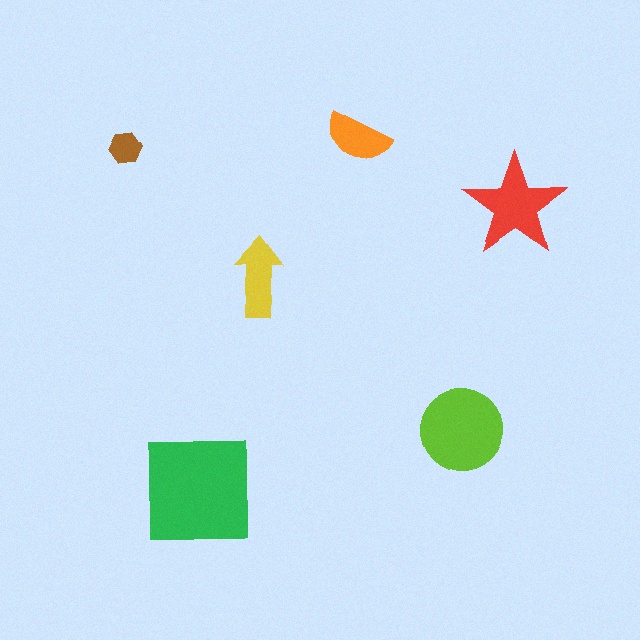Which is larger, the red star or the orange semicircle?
The red star.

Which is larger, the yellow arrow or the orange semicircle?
The yellow arrow.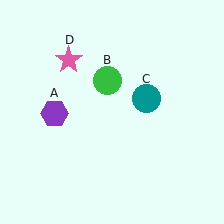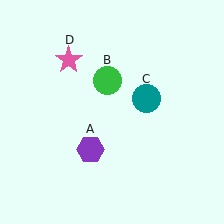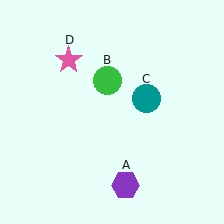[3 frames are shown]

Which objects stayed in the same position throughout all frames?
Green circle (object B) and teal circle (object C) and pink star (object D) remained stationary.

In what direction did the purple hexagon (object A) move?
The purple hexagon (object A) moved down and to the right.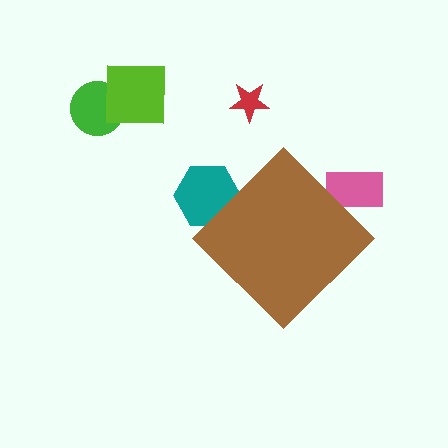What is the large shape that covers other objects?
A brown diamond.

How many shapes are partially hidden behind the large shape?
2 shapes are partially hidden.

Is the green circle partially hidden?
No, the green circle is fully visible.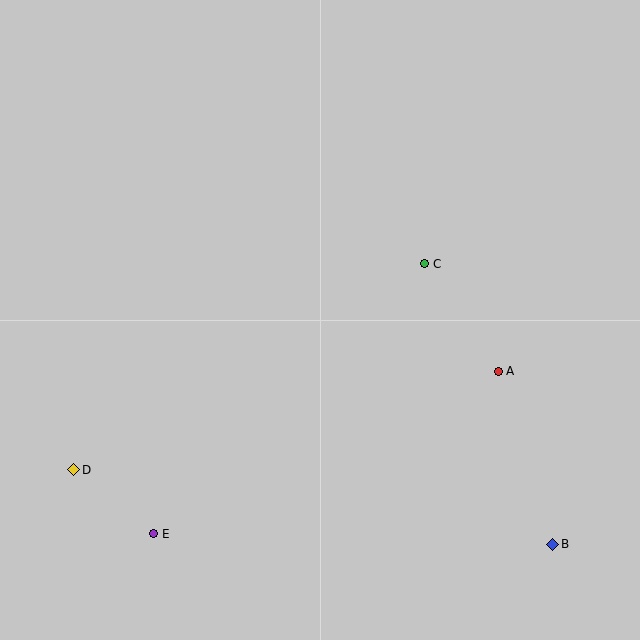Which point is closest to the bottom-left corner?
Point D is closest to the bottom-left corner.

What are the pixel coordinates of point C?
Point C is at (425, 264).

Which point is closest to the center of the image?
Point C at (425, 264) is closest to the center.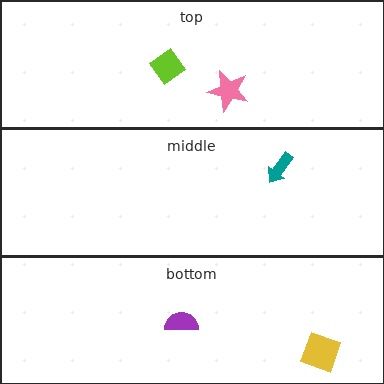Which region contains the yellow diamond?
The bottom region.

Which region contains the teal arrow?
The middle region.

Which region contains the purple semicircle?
The bottom region.